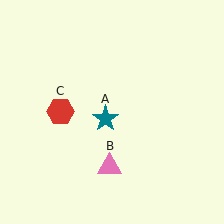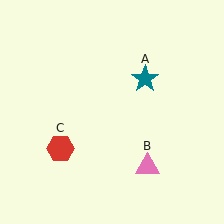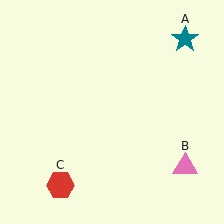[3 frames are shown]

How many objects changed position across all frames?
3 objects changed position: teal star (object A), pink triangle (object B), red hexagon (object C).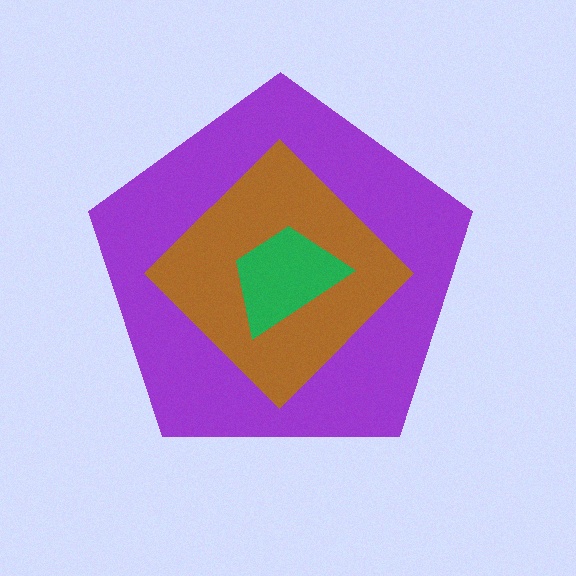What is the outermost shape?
The purple pentagon.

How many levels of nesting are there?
3.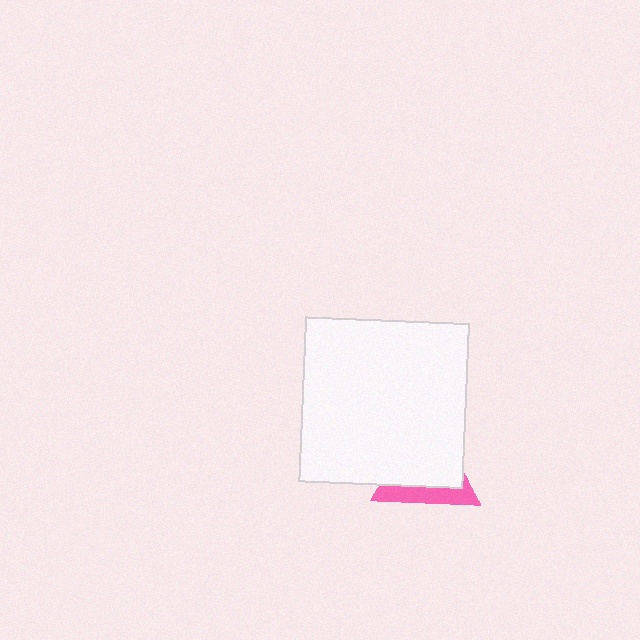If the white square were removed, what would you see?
You would see the complete pink triangle.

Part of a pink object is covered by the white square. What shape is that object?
It is a triangle.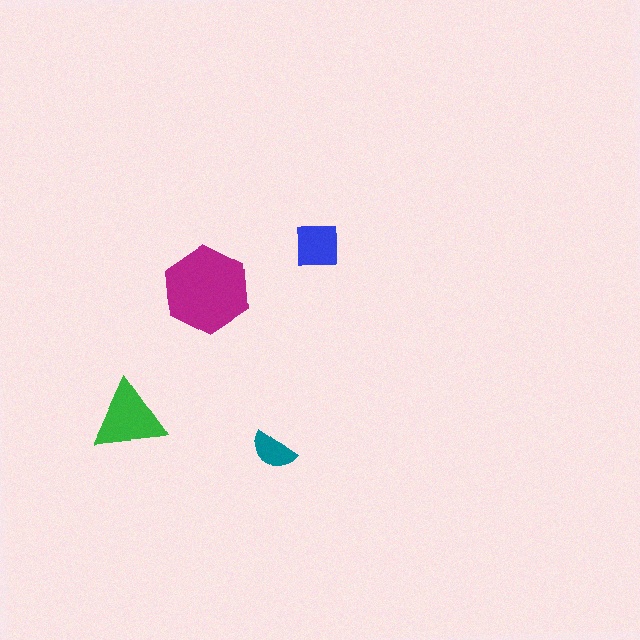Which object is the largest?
The magenta hexagon.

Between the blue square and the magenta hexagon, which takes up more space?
The magenta hexagon.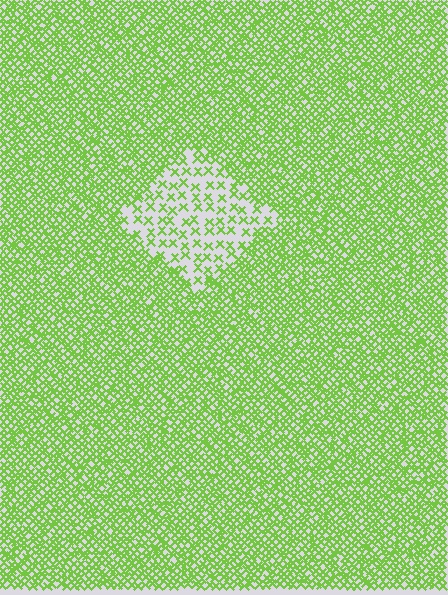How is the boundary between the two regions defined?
The boundary is defined by a change in element density (approximately 2.8x ratio). All elements are the same color, size, and shape.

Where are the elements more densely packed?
The elements are more densely packed outside the diamond boundary.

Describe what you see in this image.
The image contains small lime elements arranged at two different densities. A diamond-shaped region is visible where the elements are less densely packed than the surrounding area.